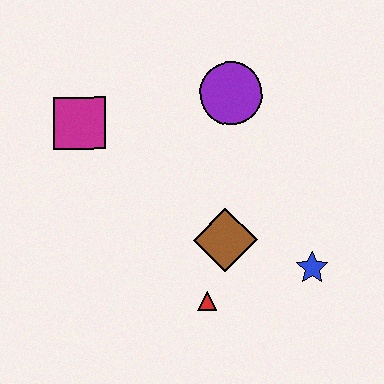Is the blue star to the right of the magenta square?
Yes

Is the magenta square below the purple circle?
Yes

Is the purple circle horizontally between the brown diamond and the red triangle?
No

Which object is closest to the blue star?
The brown diamond is closest to the blue star.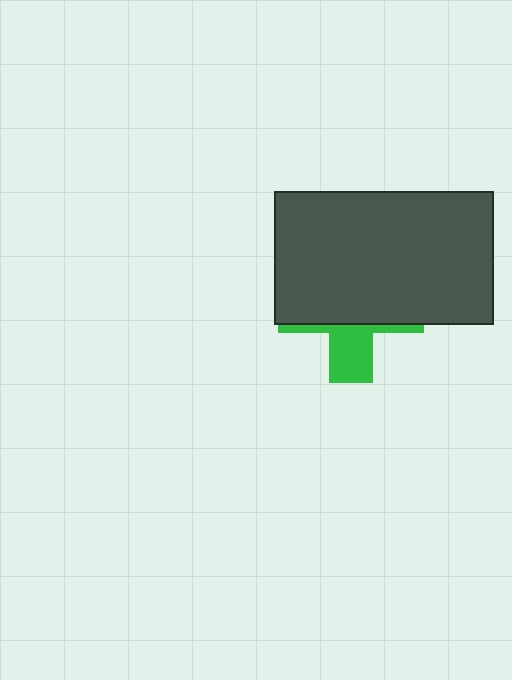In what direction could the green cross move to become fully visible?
The green cross could move down. That would shift it out from behind the dark gray rectangle entirely.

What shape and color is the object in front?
The object in front is a dark gray rectangle.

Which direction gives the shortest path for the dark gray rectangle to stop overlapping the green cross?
Moving up gives the shortest separation.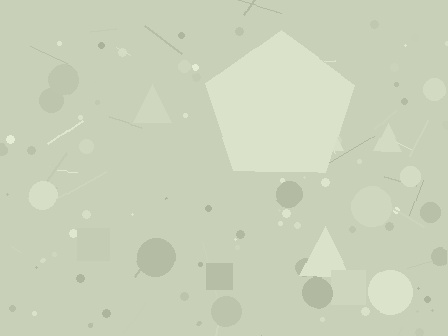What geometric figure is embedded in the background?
A pentagon is embedded in the background.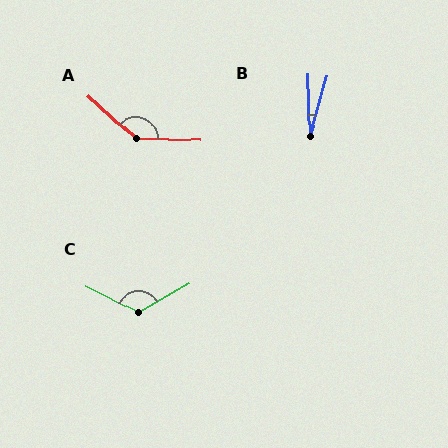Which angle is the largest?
A, at approximately 140 degrees.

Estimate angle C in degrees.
Approximately 123 degrees.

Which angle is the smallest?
B, at approximately 18 degrees.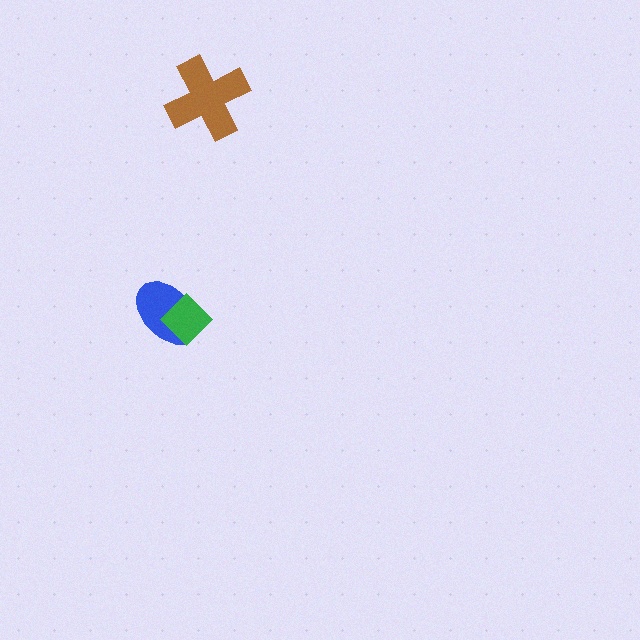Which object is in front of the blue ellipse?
The green diamond is in front of the blue ellipse.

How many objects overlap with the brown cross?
0 objects overlap with the brown cross.